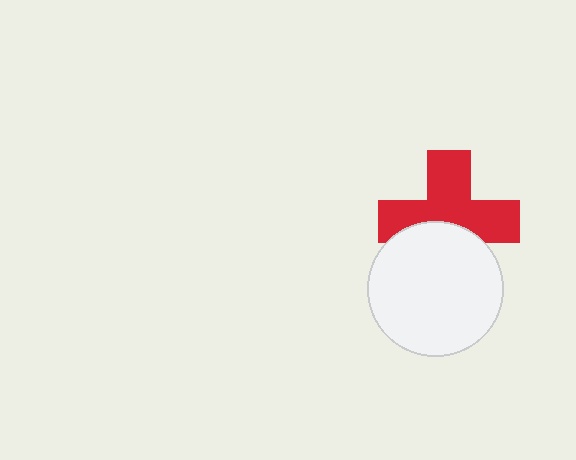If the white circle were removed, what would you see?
You would see the complete red cross.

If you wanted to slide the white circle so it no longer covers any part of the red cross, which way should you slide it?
Slide it down — that is the most direct way to separate the two shapes.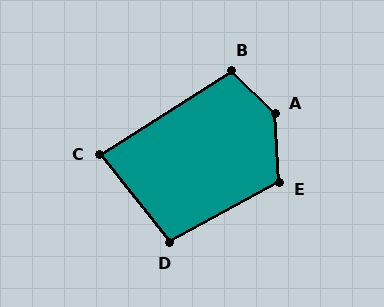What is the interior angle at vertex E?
Approximately 115 degrees (obtuse).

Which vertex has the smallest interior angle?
C, at approximately 84 degrees.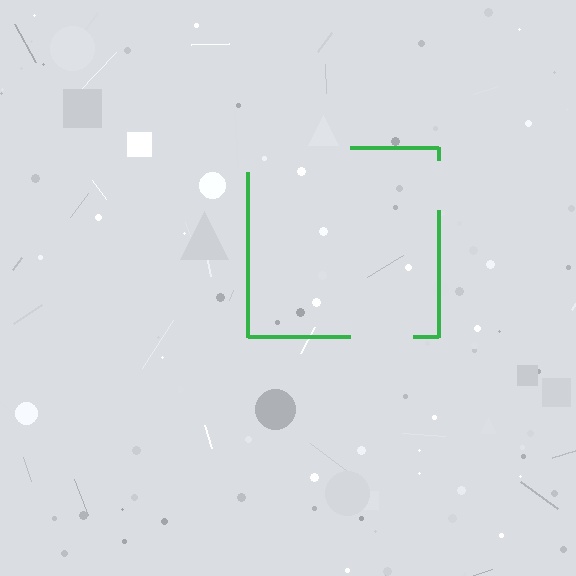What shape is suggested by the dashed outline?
The dashed outline suggests a square.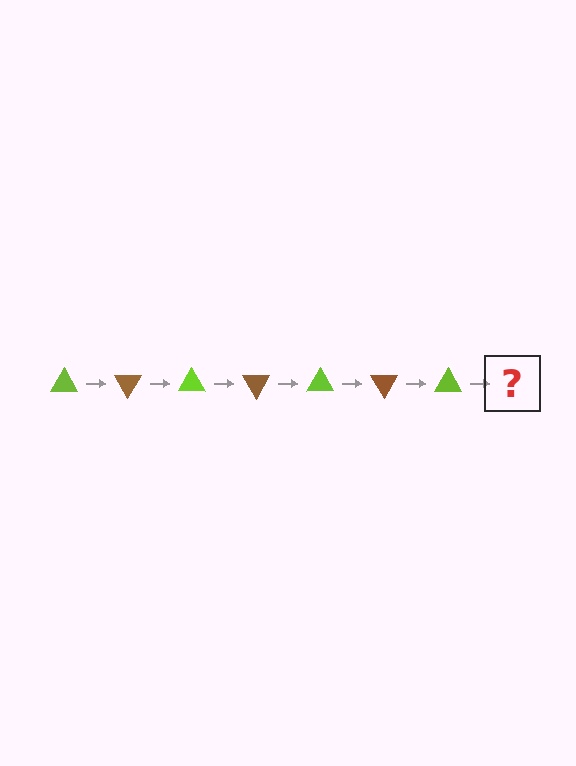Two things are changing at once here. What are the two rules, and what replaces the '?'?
The two rules are that it rotates 60 degrees each step and the color cycles through lime and brown. The '?' should be a brown triangle, rotated 420 degrees from the start.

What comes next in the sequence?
The next element should be a brown triangle, rotated 420 degrees from the start.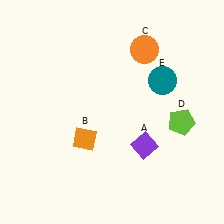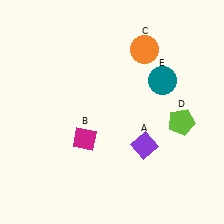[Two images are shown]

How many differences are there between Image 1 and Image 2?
There is 1 difference between the two images.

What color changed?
The diamond (B) changed from orange in Image 1 to magenta in Image 2.